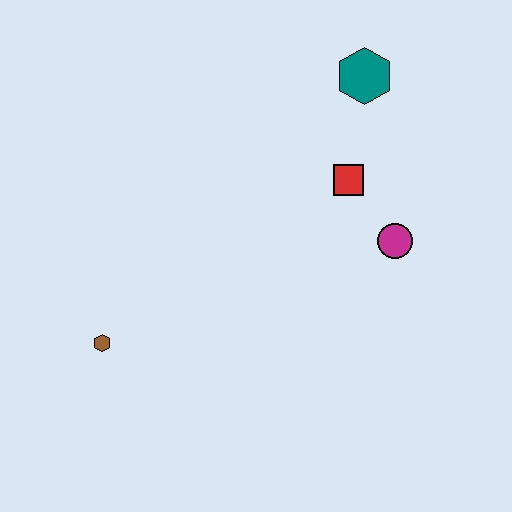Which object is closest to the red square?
The magenta circle is closest to the red square.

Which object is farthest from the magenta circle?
The brown hexagon is farthest from the magenta circle.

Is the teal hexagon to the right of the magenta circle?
No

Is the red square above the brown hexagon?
Yes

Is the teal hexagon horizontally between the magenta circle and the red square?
Yes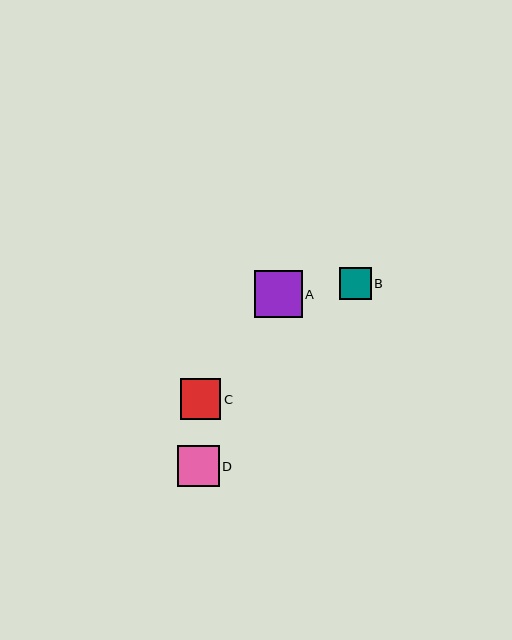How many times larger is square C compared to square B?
Square C is approximately 1.3 times the size of square B.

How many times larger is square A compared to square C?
Square A is approximately 1.2 times the size of square C.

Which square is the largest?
Square A is the largest with a size of approximately 47 pixels.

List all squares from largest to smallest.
From largest to smallest: A, D, C, B.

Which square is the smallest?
Square B is the smallest with a size of approximately 32 pixels.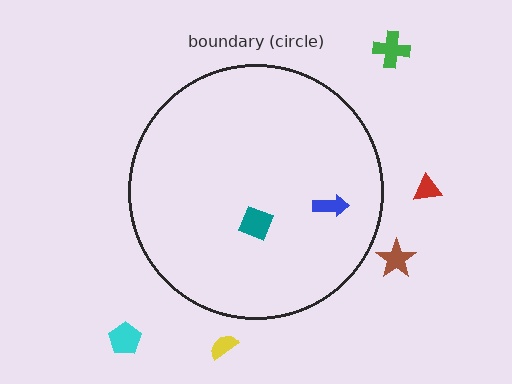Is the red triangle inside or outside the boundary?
Outside.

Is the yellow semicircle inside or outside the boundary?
Outside.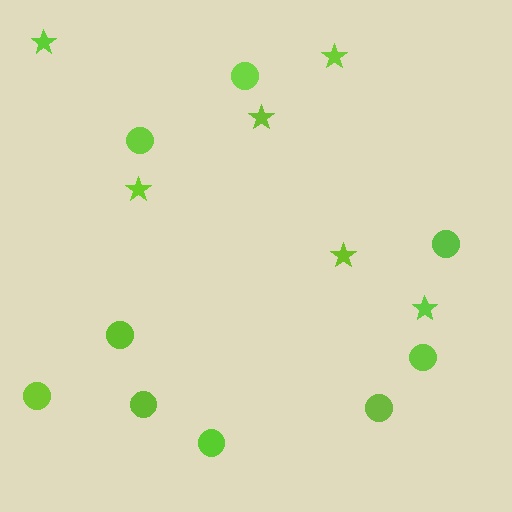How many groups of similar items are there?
There are 2 groups: one group of stars (6) and one group of circles (9).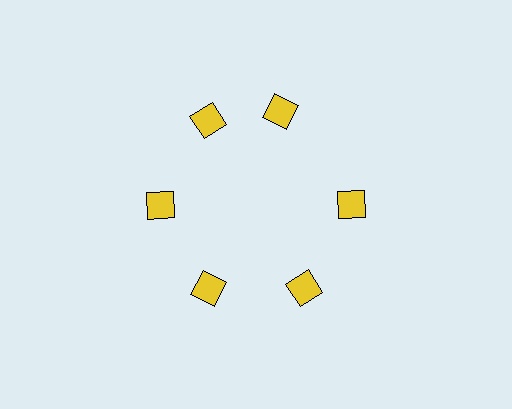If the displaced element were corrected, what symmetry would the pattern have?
It would have 6-fold rotational symmetry — the pattern would map onto itself every 60 degrees.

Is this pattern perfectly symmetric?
No. The 6 yellow squares are arranged in a ring, but one element near the 1 o'clock position is rotated out of alignment along the ring, breaking the 6-fold rotational symmetry.